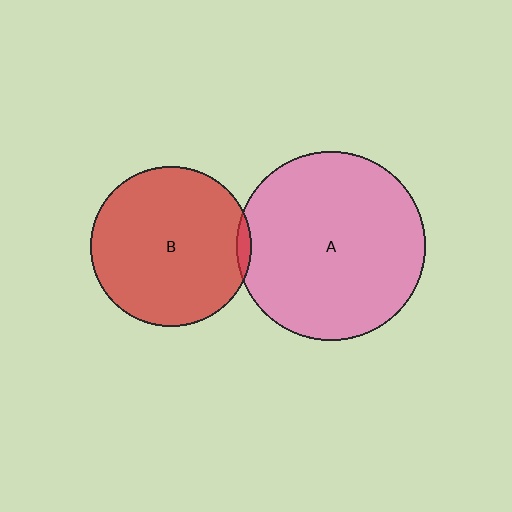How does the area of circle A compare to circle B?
Approximately 1.4 times.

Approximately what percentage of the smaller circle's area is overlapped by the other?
Approximately 5%.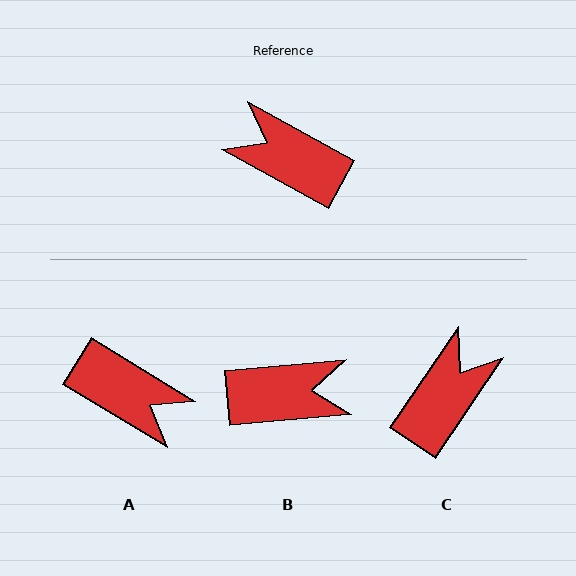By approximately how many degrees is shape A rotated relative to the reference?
Approximately 177 degrees counter-clockwise.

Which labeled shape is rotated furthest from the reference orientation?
A, about 177 degrees away.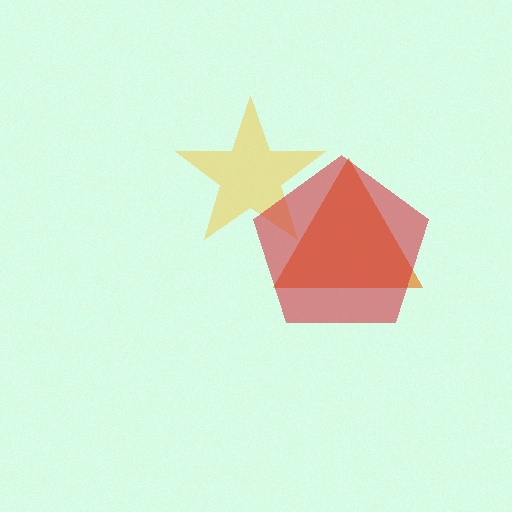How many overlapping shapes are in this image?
There are 3 overlapping shapes in the image.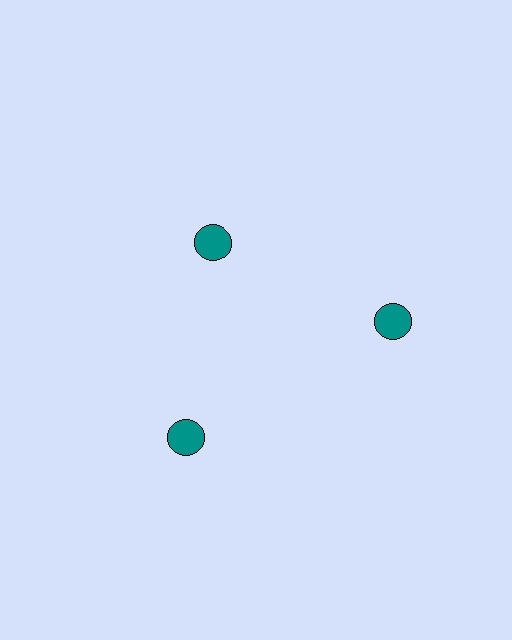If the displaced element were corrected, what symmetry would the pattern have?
It would have 3-fold rotational symmetry — the pattern would map onto itself every 120 degrees.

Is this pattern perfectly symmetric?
No. The 3 teal circles are arranged in a ring, but one element near the 11 o'clock position is pulled inward toward the center, breaking the 3-fold rotational symmetry.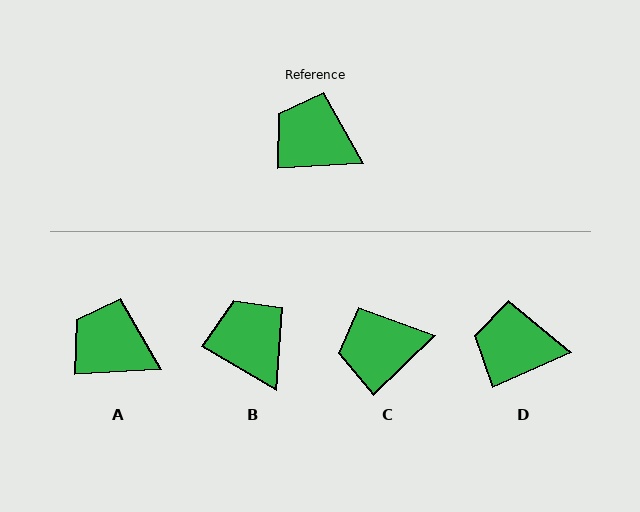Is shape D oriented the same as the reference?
No, it is off by about 21 degrees.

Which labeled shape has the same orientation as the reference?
A.